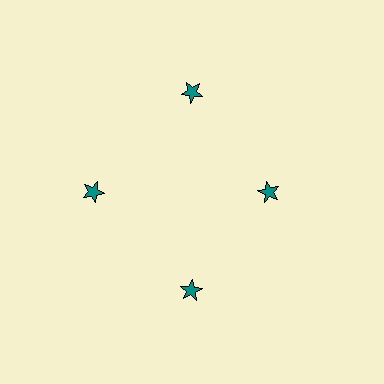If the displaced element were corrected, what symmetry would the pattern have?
It would have 4-fold rotational symmetry — the pattern would map onto itself every 90 degrees.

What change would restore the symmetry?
The symmetry would be restored by moving it outward, back onto the ring so that all 4 stars sit at equal angles and equal distance from the center.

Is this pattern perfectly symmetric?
No. The 4 teal stars are arranged in a ring, but one element near the 3 o'clock position is pulled inward toward the center, breaking the 4-fold rotational symmetry.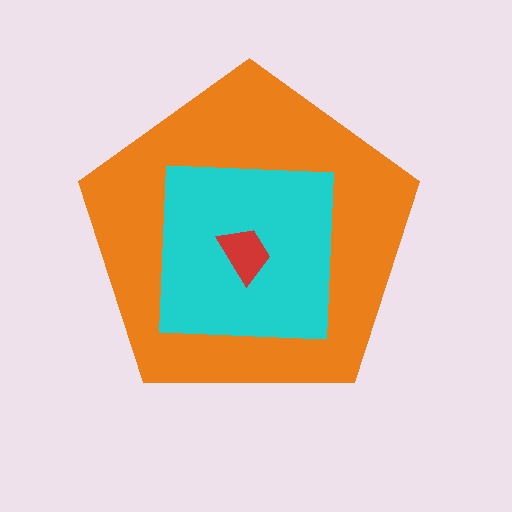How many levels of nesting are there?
3.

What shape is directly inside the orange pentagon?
The cyan square.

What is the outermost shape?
The orange pentagon.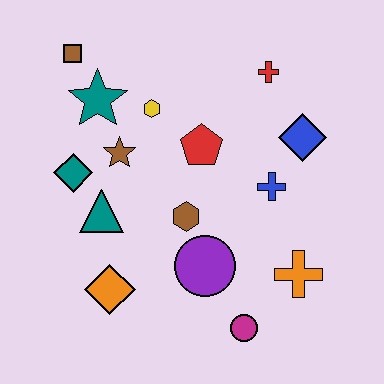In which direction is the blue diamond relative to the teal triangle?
The blue diamond is to the right of the teal triangle.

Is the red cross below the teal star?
No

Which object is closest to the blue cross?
The blue diamond is closest to the blue cross.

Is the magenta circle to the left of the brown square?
No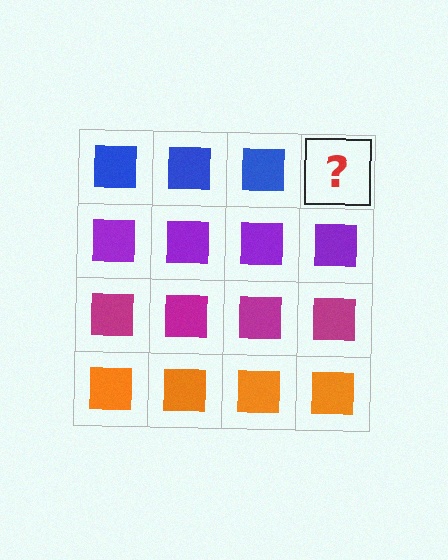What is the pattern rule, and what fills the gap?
The rule is that each row has a consistent color. The gap should be filled with a blue square.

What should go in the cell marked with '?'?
The missing cell should contain a blue square.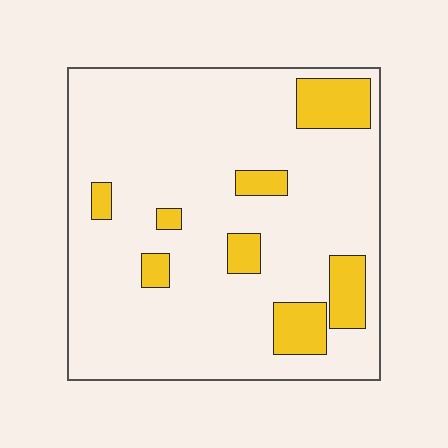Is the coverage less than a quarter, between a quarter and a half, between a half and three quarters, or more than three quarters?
Less than a quarter.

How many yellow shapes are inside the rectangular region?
8.